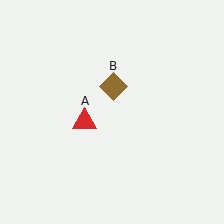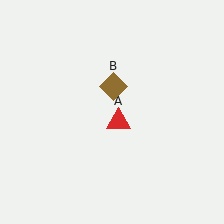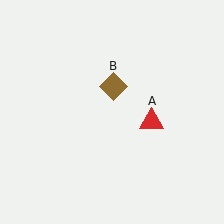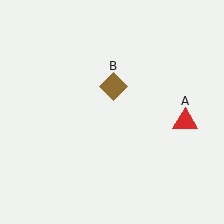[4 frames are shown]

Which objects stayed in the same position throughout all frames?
Brown diamond (object B) remained stationary.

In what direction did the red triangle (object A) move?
The red triangle (object A) moved right.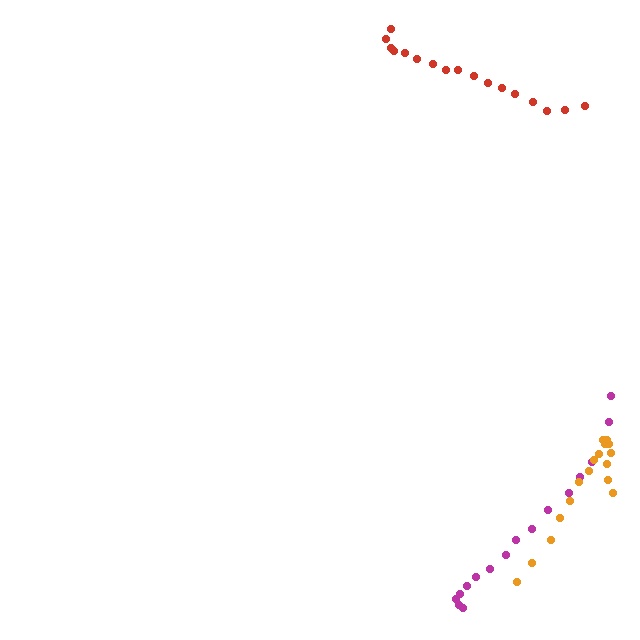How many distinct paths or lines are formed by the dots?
There are 3 distinct paths.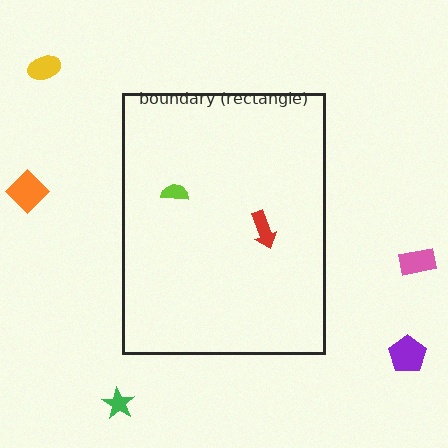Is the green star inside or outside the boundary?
Outside.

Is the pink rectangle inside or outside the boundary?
Outside.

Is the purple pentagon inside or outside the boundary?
Outside.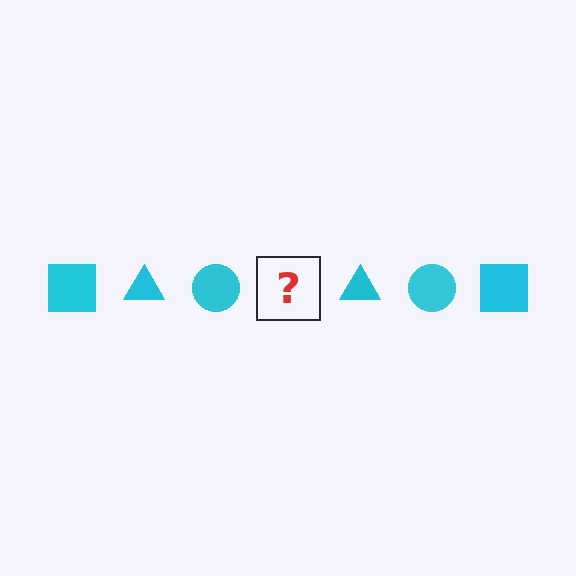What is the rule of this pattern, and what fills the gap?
The rule is that the pattern cycles through square, triangle, circle shapes in cyan. The gap should be filled with a cyan square.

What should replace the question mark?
The question mark should be replaced with a cyan square.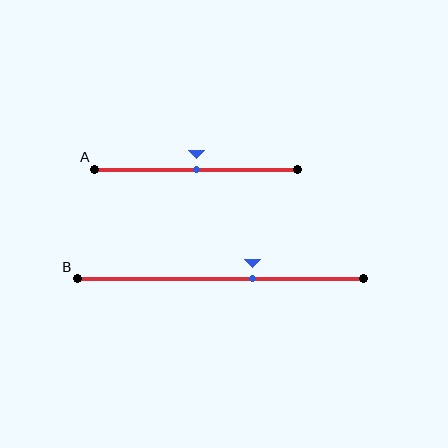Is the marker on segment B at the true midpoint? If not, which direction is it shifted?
No, the marker on segment B is shifted to the right by about 11% of the segment length.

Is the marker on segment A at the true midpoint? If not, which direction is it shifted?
Yes, the marker on segment A is at the true midpoint.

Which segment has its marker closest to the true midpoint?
Segment A has its marker closest to the true midpoint.